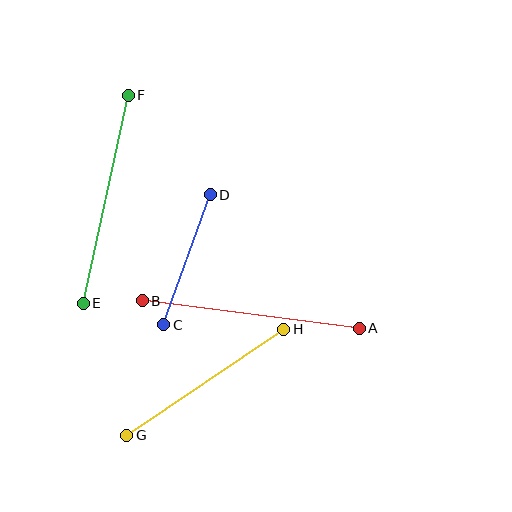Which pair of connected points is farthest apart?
Points A and B are farthest apart.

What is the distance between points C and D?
The distance is approximately 138 pixels.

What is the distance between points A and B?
The distance is approximately 219 pixels.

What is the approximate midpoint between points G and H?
The midpoint is at approximately (205, 382) pixels.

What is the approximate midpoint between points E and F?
The midpoint is at approximately (106, 199) pixels.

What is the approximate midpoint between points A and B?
The midpoint is at approximately (251, 315) pixels.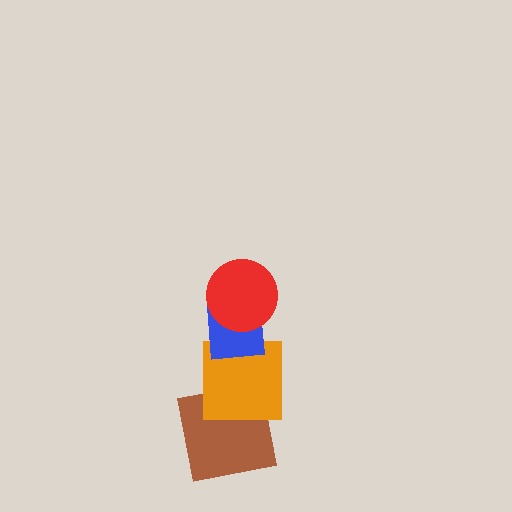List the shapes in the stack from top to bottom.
From top to bottom: the red circle, the blue square, the orange square, the brown square.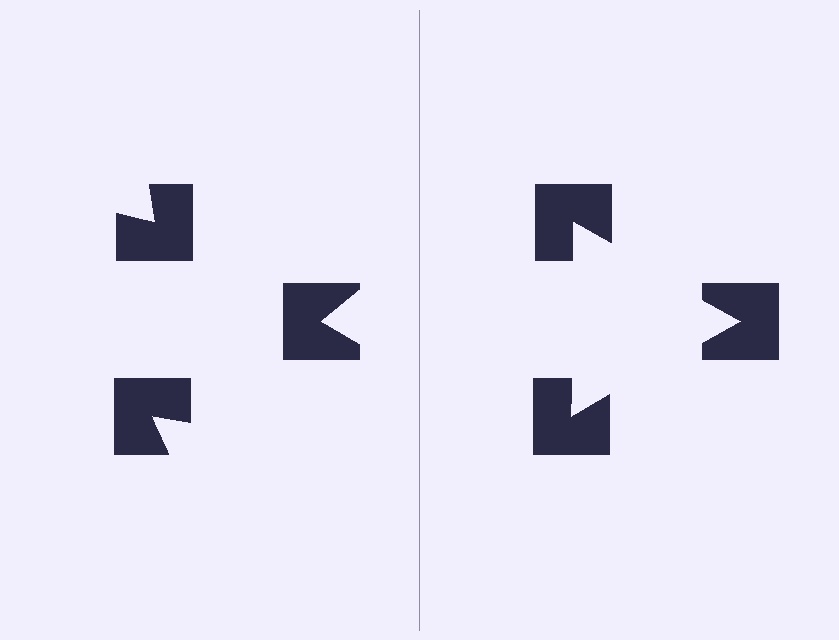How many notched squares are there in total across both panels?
6 — 3 on each side.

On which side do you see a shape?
An illusory triangle appears on the right side. On the left side the wedge cuts are rotated, so no coherent shape forms.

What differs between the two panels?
The notched squares are positioned identically on both sides; only the wedge orientations differ. On the right they align to a triangle; on the left they are misaligned.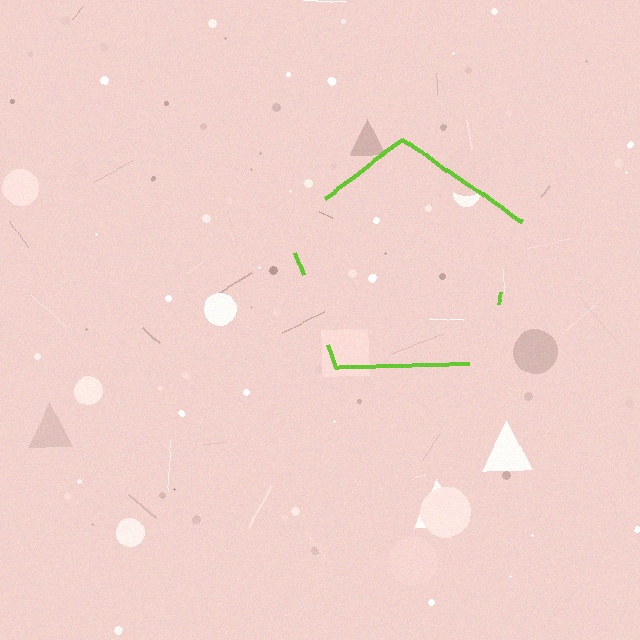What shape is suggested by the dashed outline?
The dashed outline suggests a pentagon.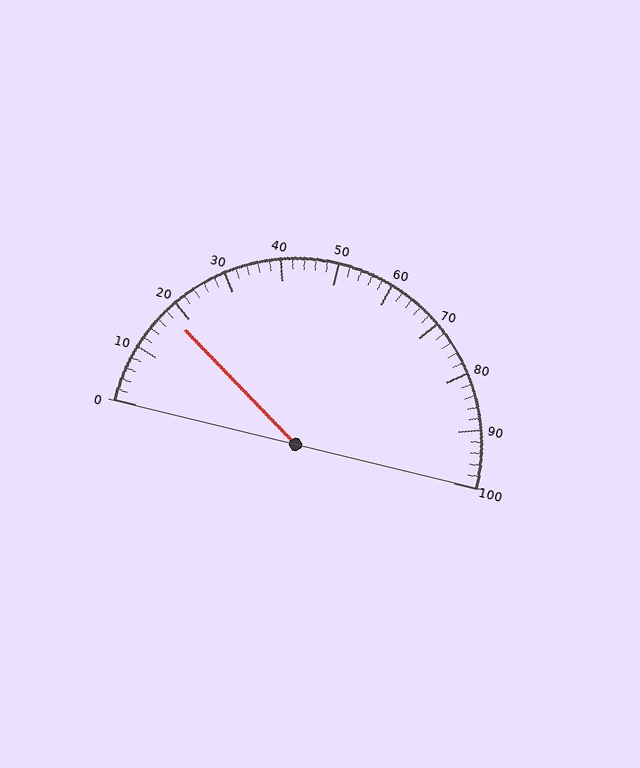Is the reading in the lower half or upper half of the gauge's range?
The reading is in the lower half of the range (0 to 100).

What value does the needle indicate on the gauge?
The needle indicates approximately 18.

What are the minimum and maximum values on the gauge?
The gauge ranges from 0 to 100.